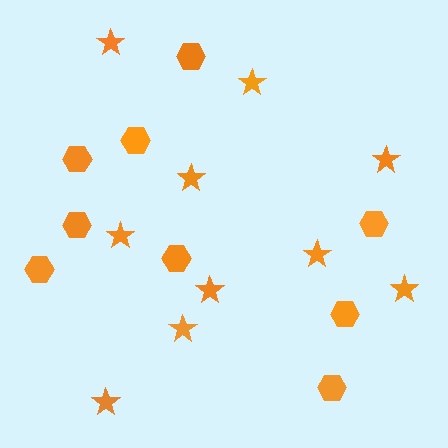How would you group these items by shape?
There are 2 groups: one group of hexagons (9) and one group of stars (10).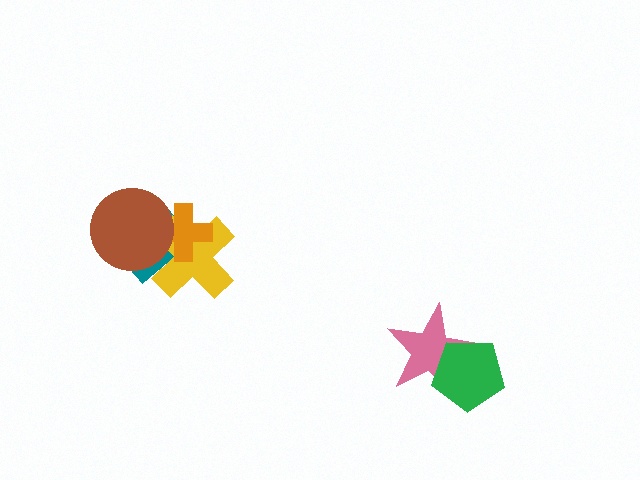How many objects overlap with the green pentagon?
1 object overlaps with the green pentagon.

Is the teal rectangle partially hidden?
Yes, it is partially covered by another shape.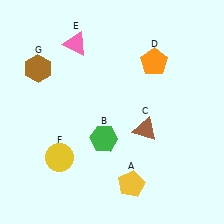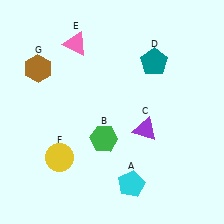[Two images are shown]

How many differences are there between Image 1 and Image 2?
There are 3 differences between the two images.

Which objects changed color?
A changed from yellow to cyan. C changed from brown to purple. D changed from orange to teal.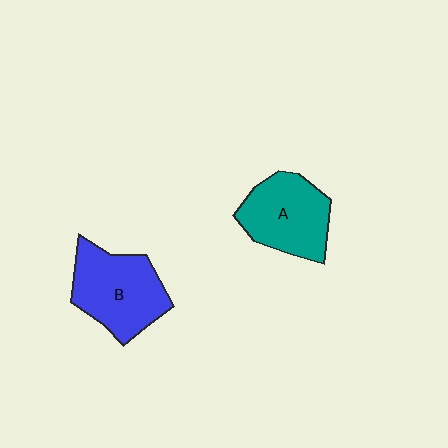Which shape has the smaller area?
Shape A (teal).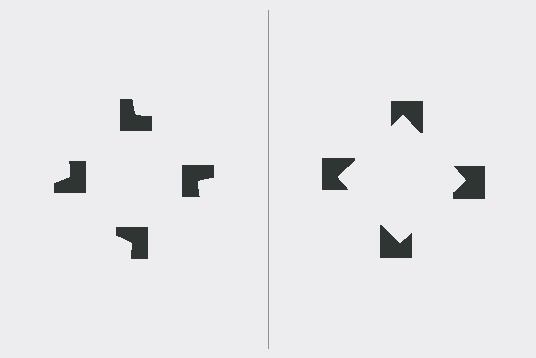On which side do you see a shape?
An illusory square appears on the right side. On the left side the wedge cuts are rotated, so no coherent shape forms.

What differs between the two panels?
The notched squares are positioned identically on both sides; only the wedge orientations differ. On the right they align to a square; on the left they are misaligned.